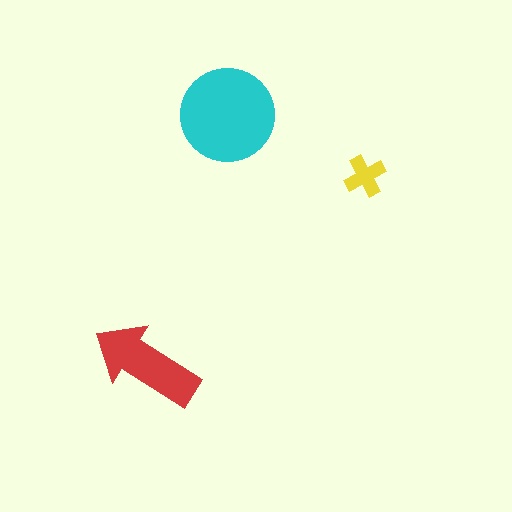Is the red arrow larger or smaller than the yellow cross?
Larger.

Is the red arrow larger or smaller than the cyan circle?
Smaller.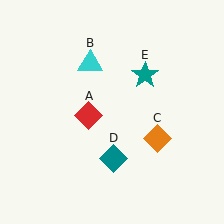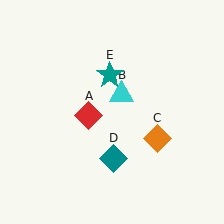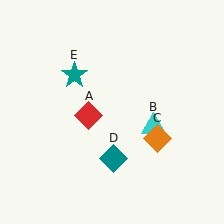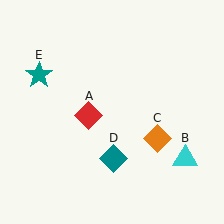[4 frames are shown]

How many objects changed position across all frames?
2 objects changed position: cyan triangle (object B), teal star (object E).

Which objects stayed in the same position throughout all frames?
Red diamond (object A) and orange diamond (object C) and teal diamond (object D) remained stationary.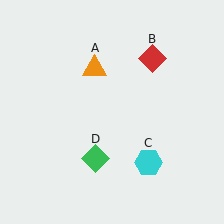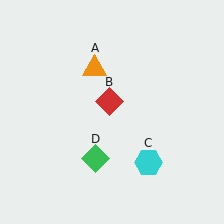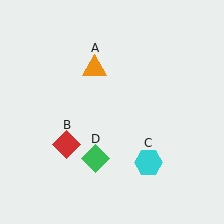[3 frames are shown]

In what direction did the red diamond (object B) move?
The red diamond (object B) moved down and to the left.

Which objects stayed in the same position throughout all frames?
Orange triangle (object A) and cyan hexagon (object C) and green diamond (object D) remained stationary.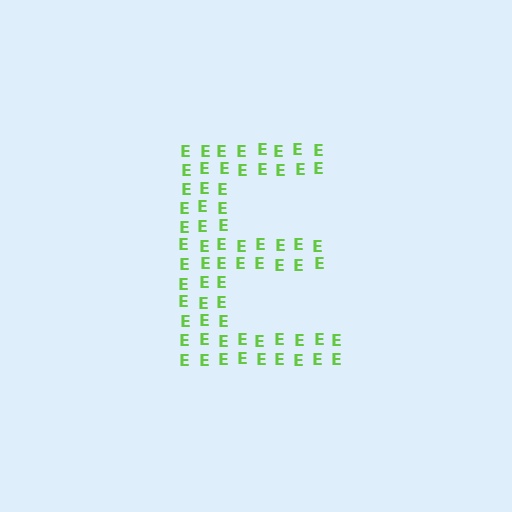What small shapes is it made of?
It is made of small letter E's.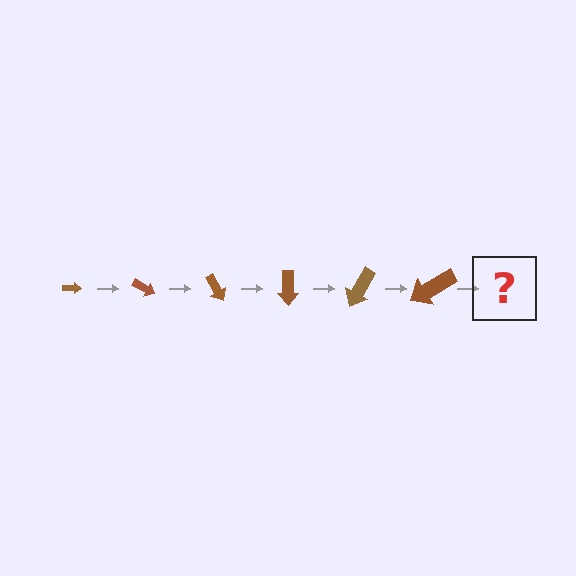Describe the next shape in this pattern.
It should be an arrow, larger than the previous one and rotated 180 degrees from the start.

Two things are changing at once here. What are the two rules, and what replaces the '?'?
The two rules are that the arrow grows larger each step and it rotates 30 degrees each step. The '?' should be an arrow, larger than the previous one and rotated 180 degrees from the start.